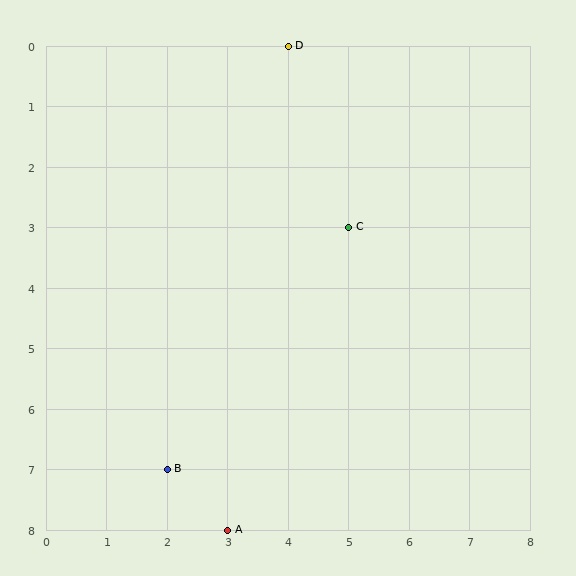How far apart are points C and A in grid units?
Points C and A are 2 columns and 5 rows apart (about 5.4 grid units diagonally).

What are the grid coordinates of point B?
Point B is at grid coordinates (2, 7).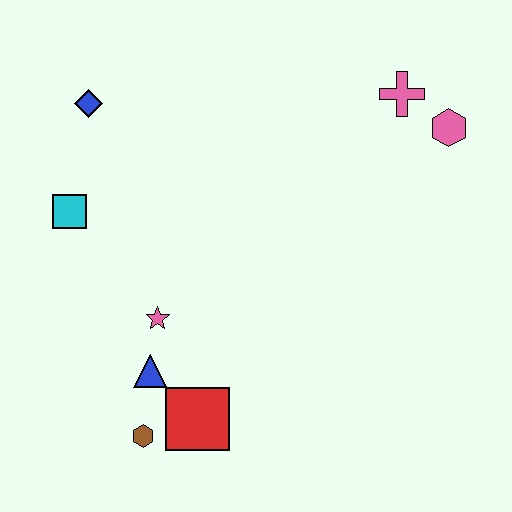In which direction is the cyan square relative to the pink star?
The cyan square is above the pink star.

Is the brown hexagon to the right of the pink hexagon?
No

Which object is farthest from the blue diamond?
The pink hexagon is farthest from the blue diamond.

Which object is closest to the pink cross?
The pink hexagon is closest to the pink cross.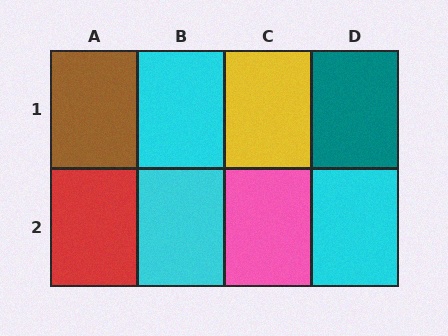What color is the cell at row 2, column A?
Red.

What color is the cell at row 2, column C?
Pink.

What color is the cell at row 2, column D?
Cyan.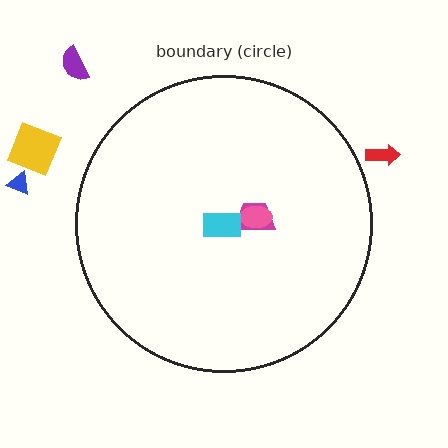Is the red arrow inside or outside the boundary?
Outside.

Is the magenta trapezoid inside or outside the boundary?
Inside.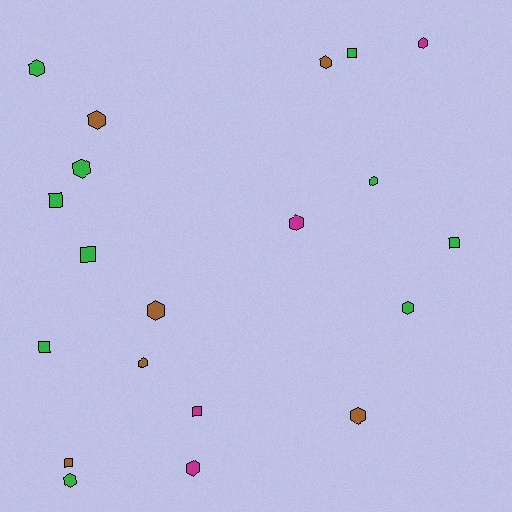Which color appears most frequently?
Green, with 10 objects.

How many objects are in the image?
There are 20 objects.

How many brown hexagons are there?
There are 5 brown hexagons.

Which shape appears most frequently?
Hexagon, with 13 objects.